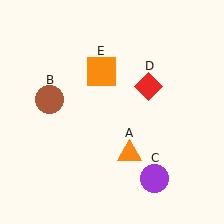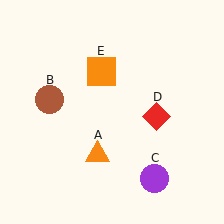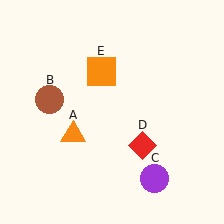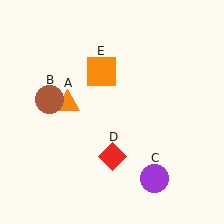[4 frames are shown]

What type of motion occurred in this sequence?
The orange triangle (object A), red diamond (object D) rotated clockwise around the center of the scene.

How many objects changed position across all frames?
2 objects changed position: orange triangle (object A), red diamond (object D).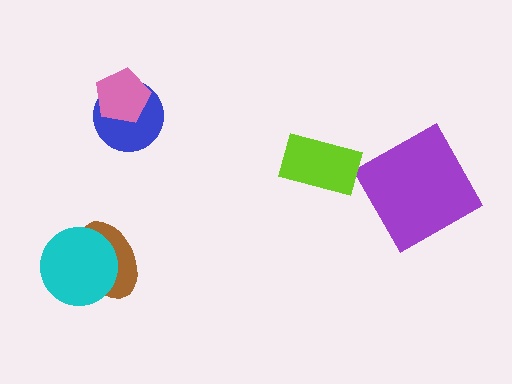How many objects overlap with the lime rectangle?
0 objects overlap with the lime rectangle.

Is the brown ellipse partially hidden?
Yes, it is partially covered by another shape.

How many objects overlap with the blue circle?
1 object overlaps with the blue circle.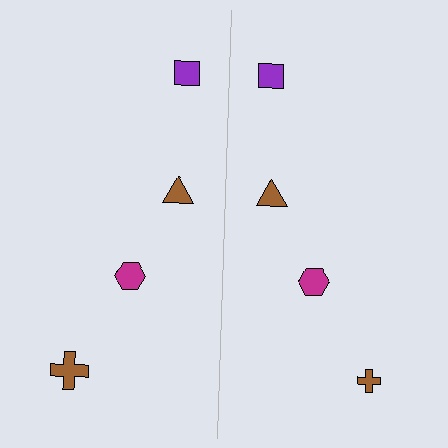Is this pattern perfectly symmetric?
No, the pattern is not perfectly symmetric. The brown cross on the right side has a different size than its mirror counterpart.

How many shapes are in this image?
There are 8 shapes in this image.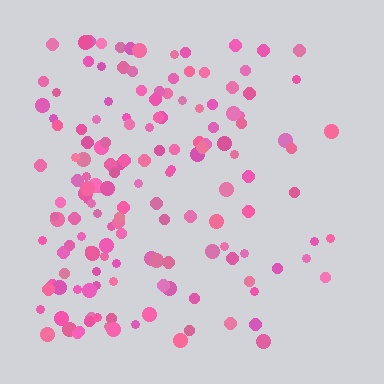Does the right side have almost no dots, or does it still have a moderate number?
Still a moderate number, just noticeably fewer than the left.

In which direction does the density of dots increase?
From right to left, with the left side densest.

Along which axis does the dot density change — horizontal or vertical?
Horizontal.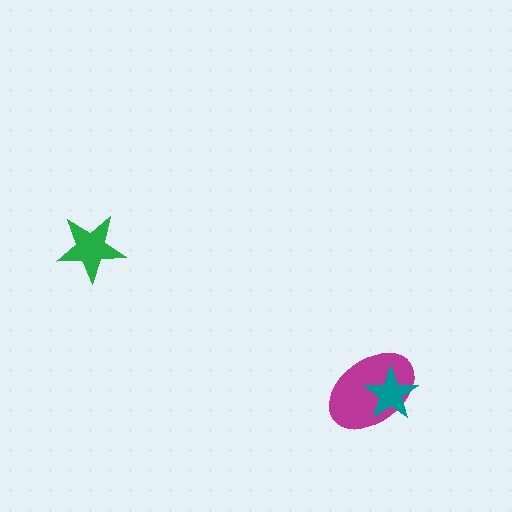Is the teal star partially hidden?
No, no other shape covers it.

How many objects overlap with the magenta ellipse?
1 object overlaps with the magenta ellipse.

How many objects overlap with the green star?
0 objects overlap with the green star.